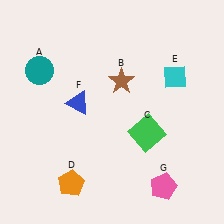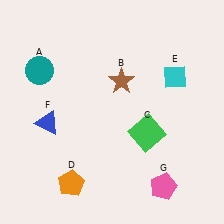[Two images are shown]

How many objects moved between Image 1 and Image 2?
1 object moved between the two images.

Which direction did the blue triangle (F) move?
The blue triangle (F) moved left.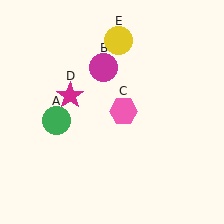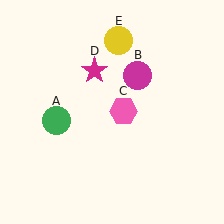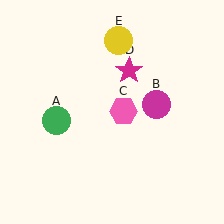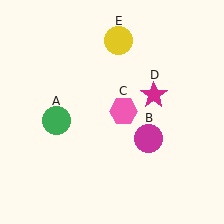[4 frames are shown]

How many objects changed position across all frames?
2 objects changed position: magenta circle (object B), magenta star (object D).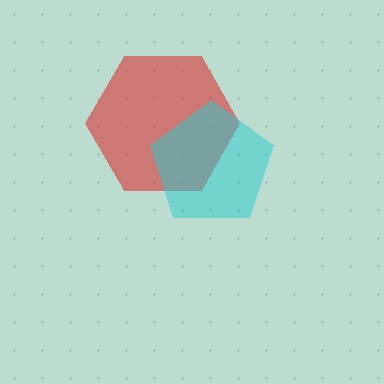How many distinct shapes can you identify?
There are 2 distinct shapes: a red hexagon, a cyan pentagon.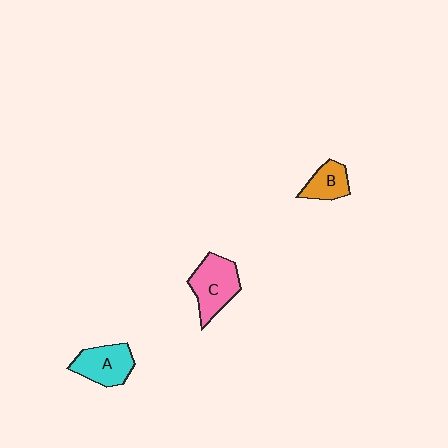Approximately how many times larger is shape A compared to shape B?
Approximately 1.5 times.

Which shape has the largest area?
Shape C (pink).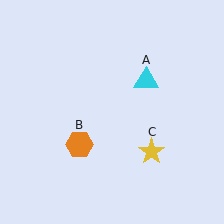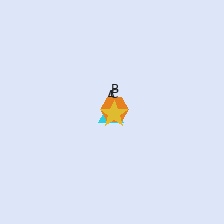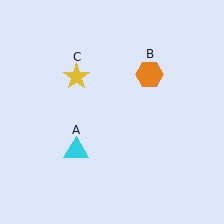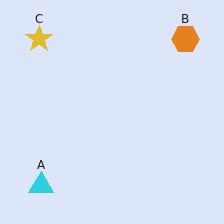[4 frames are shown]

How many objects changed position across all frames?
3 objects changed position: cyan triangle (object A), orange hexagon (object B), yellow star (object C).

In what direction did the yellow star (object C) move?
The yellow star (object C) moved up and to the left.